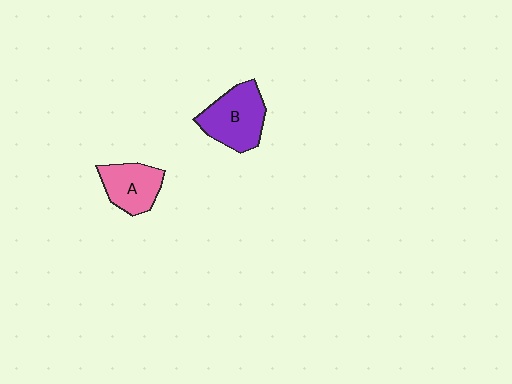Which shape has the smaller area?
Shape A (pink).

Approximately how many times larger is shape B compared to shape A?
Approximately 1.3 times.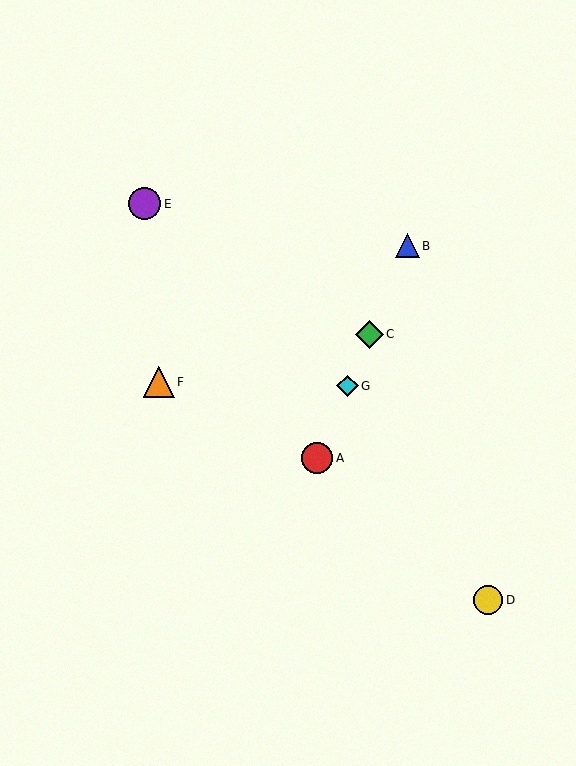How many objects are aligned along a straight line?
4 objects (A, B, C, G) are aligned along a straight line.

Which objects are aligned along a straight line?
Objects A, B, C, G are aligned along a straight line.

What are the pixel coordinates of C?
Object C is at (370, 334).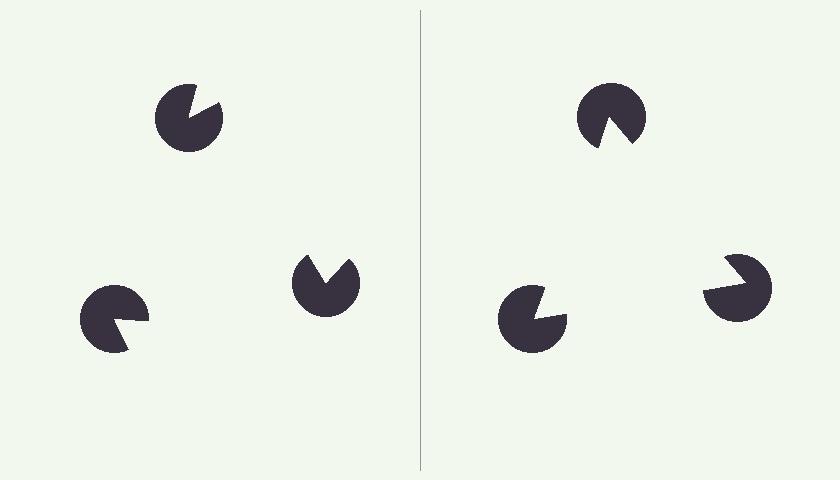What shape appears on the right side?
An illusory triangle.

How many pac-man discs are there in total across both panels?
6 — 3 on each side.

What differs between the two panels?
The pac-man discs are positioned identically on both sides; only the wedge orientations differ. On the right they align to a triangle; on the left they are misaligned.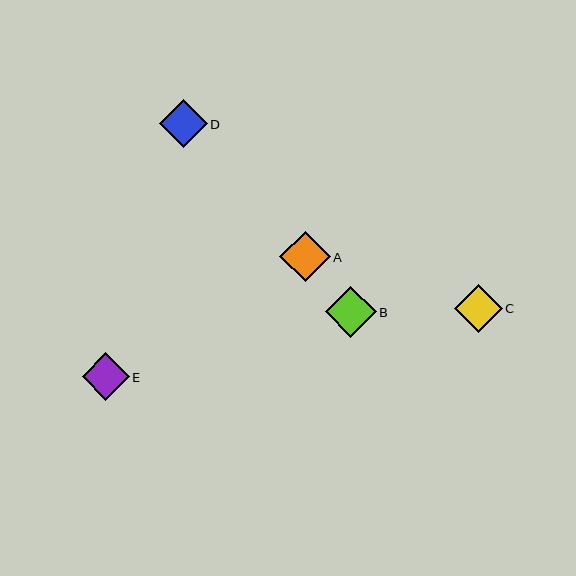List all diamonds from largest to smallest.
From largest to smallest: B, A, D, C, E.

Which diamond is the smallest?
Diamond E is the smallest with a size of approximately 47 pixels.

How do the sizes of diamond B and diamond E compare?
Diamond B and diamond E are approximately the same size.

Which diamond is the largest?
Diamond B is the largest with a size of approximately 51 pixels.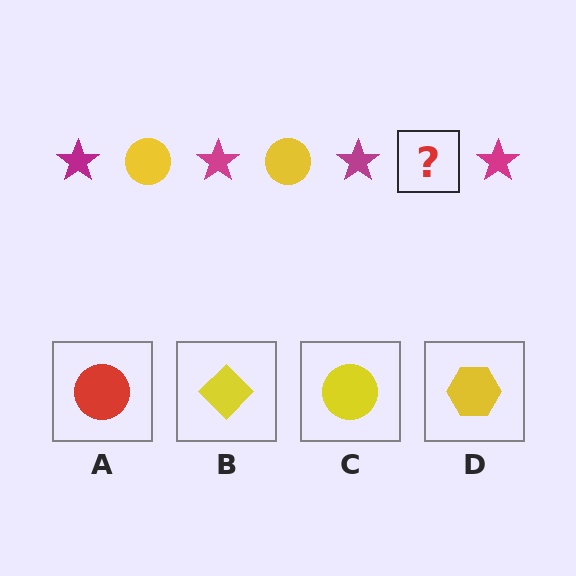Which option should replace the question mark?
Option C.